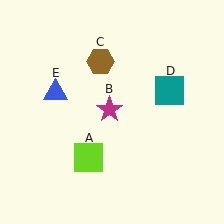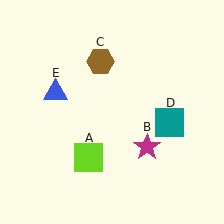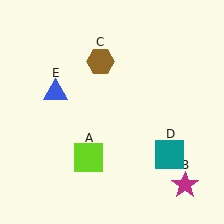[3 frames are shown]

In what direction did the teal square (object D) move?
The teal square (object D) moved down.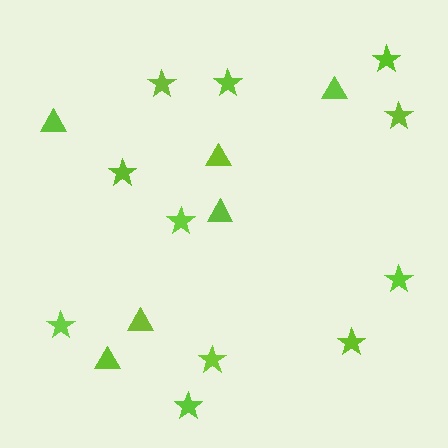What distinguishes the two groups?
There are 2 groups: one group of stars (11) and one group of triangles (6).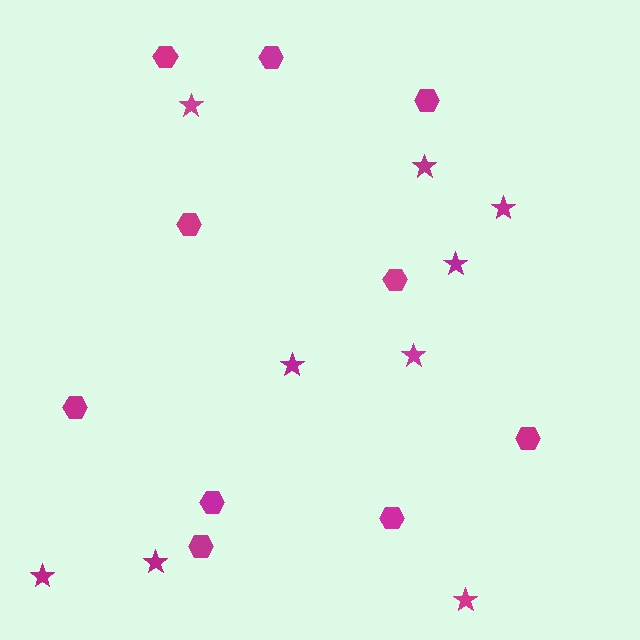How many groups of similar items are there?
There are 2 groups: one group of stars (9) and one group of hexagons (10).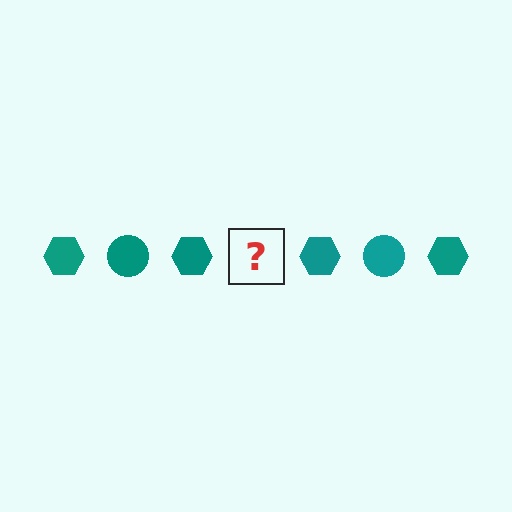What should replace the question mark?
The question mark should be replaced with a teal circle.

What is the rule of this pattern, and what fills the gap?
The rule is that the pattern cycles through hexagon, circle shapes in teal. The gap should be filled with a teal circle.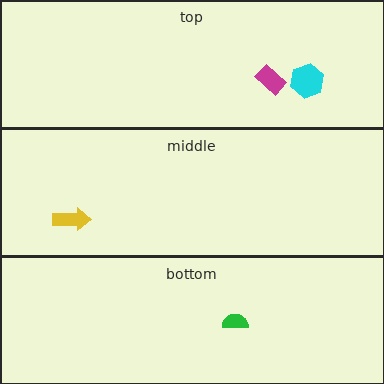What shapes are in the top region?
The cyan hexagon, the magenta rectangle.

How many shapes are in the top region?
2.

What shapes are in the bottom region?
The green semicircle.